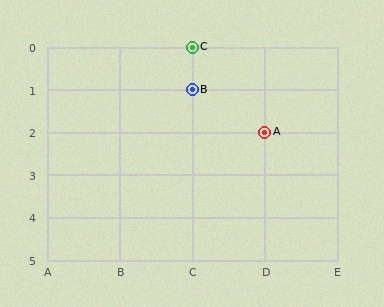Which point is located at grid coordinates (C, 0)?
Point C is at (C, 0).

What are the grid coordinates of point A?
Point A is at grid coordinates (D, 2).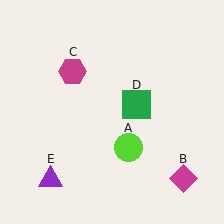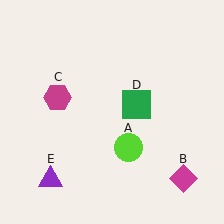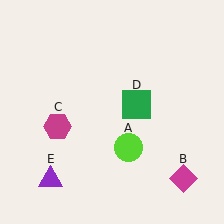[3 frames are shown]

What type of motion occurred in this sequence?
The magenta hexagon (object C) rotated counterclockwise around the center of the scene.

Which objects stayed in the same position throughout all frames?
Lime circle (object A) and magenta diamond (object B) and green square (object D) and purple triangle (object E) remained stationary.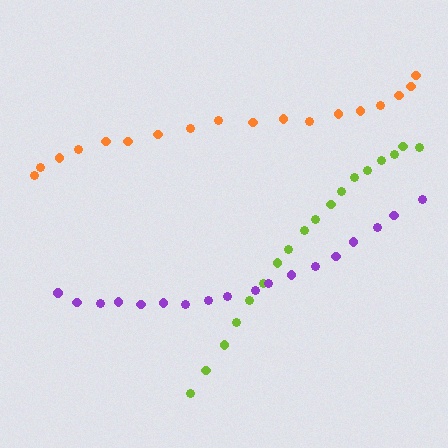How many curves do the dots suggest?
There are 3 distinct paths.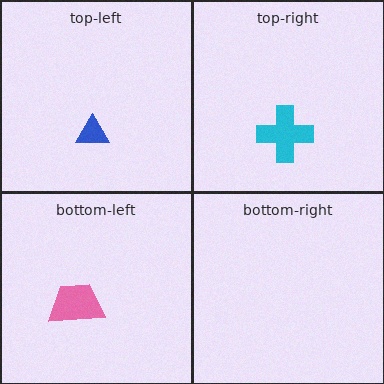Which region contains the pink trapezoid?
The bottom-left region.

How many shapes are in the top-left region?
1.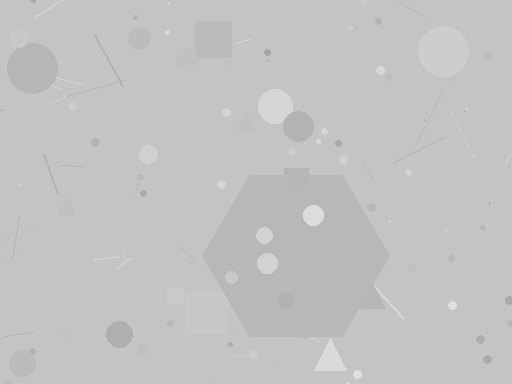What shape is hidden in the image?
A hexagon is hidden in the image.